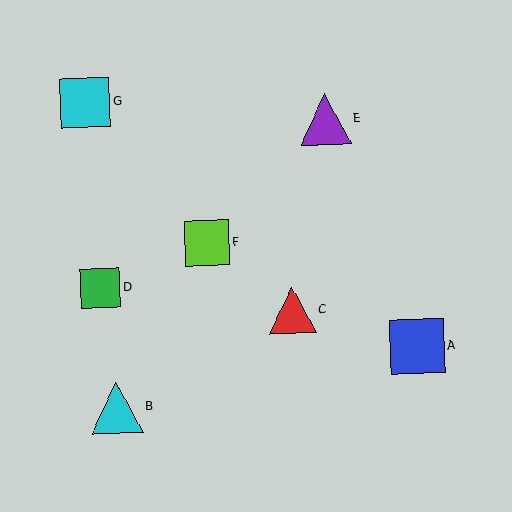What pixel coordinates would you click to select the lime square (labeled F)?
Click at (207, 243) to select the lime square F.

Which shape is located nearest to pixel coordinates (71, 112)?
The cyan square (labeled G) at (85, 103) is nearest to that location.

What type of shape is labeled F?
Shape F is a lime square.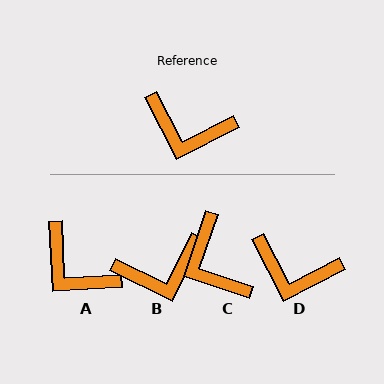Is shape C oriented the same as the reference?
No, it is off by about 46 degrees.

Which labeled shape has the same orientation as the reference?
D.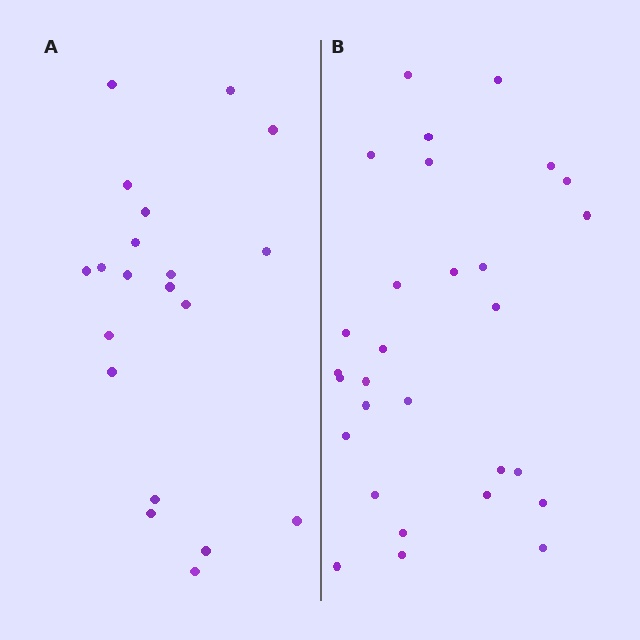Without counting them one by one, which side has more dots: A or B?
Region B (the right region) has more dots.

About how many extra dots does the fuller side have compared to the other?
Region B has roughly 8 or so more dots than region A.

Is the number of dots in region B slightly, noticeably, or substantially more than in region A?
Region B has substantially more. The ratio is roughly 1.4 to 1.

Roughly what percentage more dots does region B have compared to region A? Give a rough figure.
About 45% more.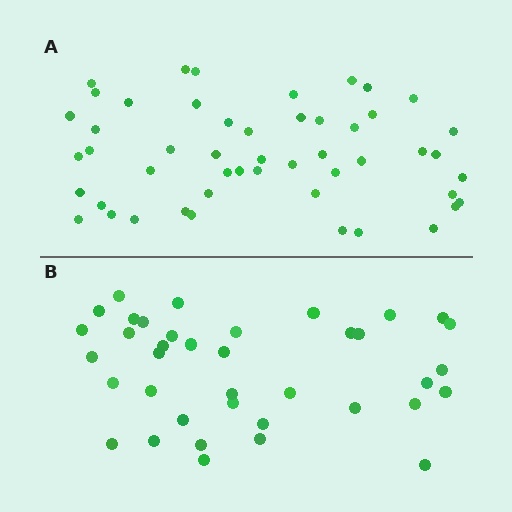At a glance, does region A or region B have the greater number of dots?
Region A (the top region) has more dots.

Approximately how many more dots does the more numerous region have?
Region A has roughly 12 or so more dots than region B.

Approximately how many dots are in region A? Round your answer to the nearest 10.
About 50 dots.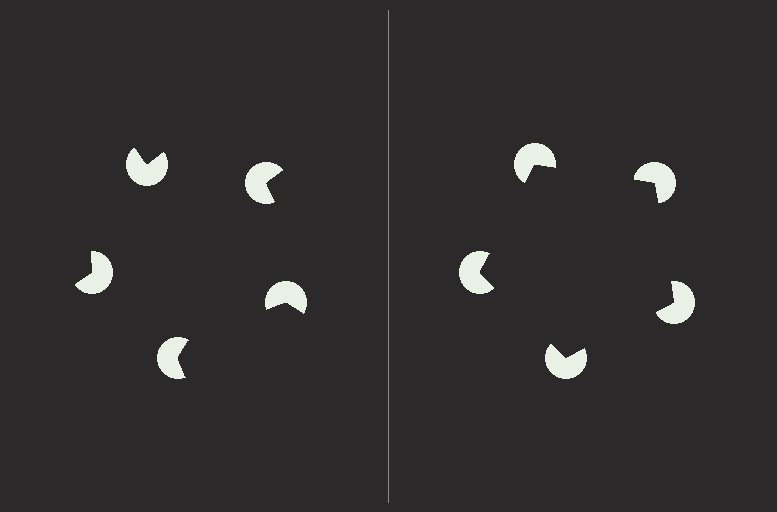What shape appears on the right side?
An illusory pentagon.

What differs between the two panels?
The pac-man discs are positioned identically on both sides; only the wedge orientations differ. On the right they align to a pentagon; on the left they are misaligned.